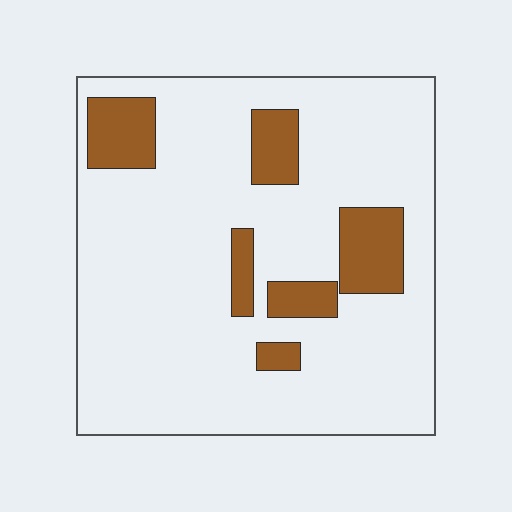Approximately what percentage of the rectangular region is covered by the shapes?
Approximately 15%.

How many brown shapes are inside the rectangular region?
6.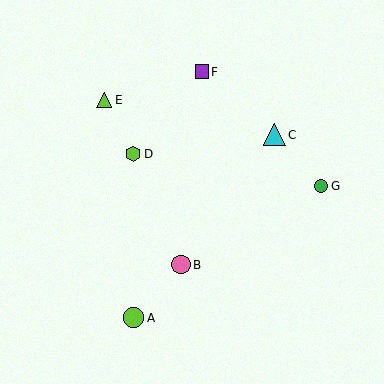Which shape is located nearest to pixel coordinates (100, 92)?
The lime triangle (labeled E) at (104, 100) is nearest to that location.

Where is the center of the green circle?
The center of the green circle is at (321, 186).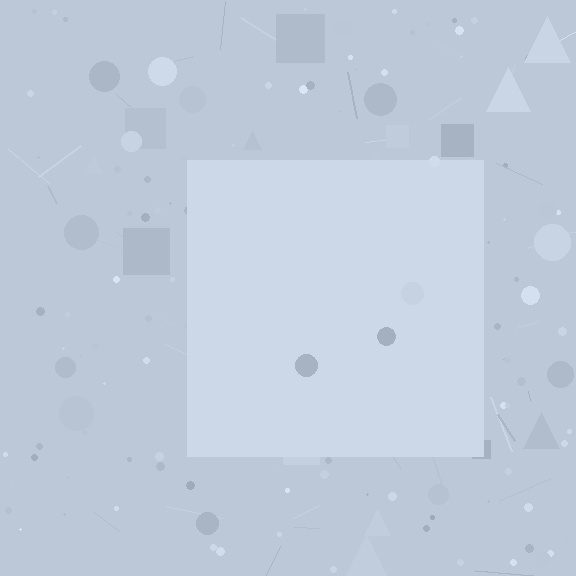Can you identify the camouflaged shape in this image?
The camouflaged shape is a square.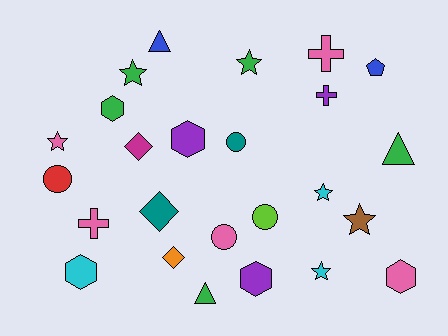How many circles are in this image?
There are 4 circles.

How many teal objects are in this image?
There are 2 teal objects.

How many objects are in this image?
There are 25 objects.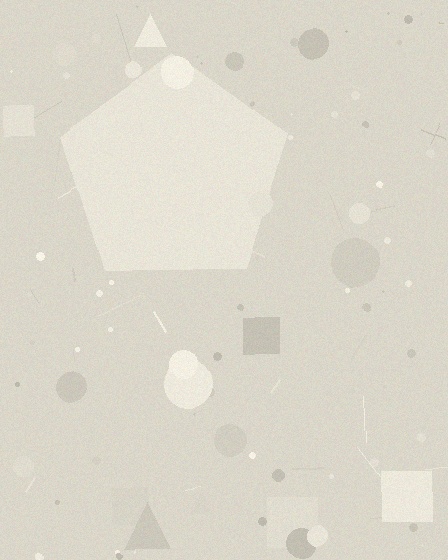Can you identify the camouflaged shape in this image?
The camouflaged shape is a pentagon.